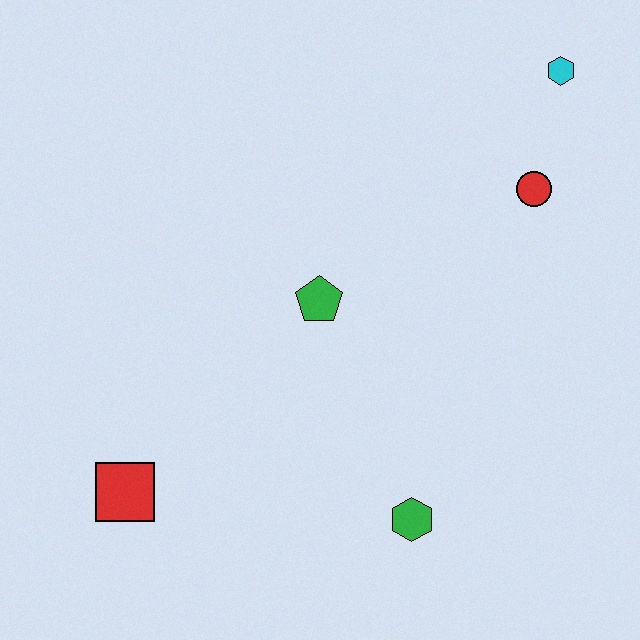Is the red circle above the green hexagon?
Yes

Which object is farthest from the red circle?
The red square is farthest from the red circle.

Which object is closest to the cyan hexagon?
The red circle is closest to the cyan hexagon.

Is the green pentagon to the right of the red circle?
No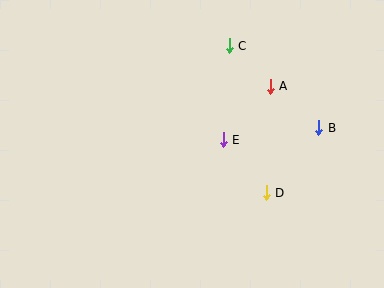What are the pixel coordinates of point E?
Point E is at (223, 140).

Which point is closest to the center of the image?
Point E at (223, 140) is closest to the center.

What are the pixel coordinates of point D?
Point D is at (266, 193).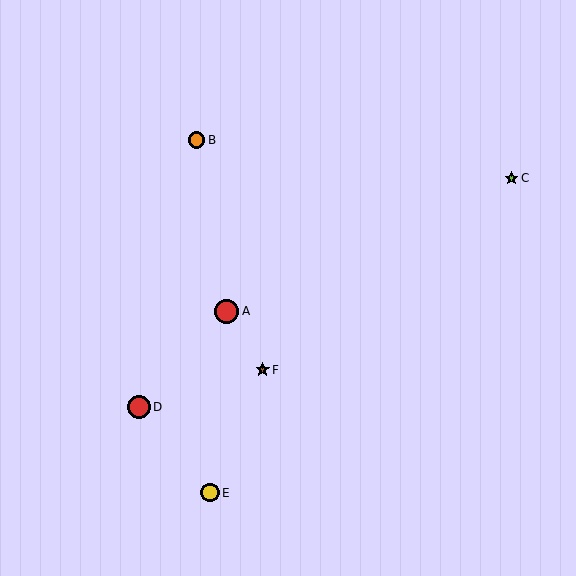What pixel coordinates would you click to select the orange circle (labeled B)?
Click at (196, 140) to select the orange circle B.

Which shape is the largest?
The red circle (labeled A) is the largest.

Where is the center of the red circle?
The center of the red circle is at (227, 311).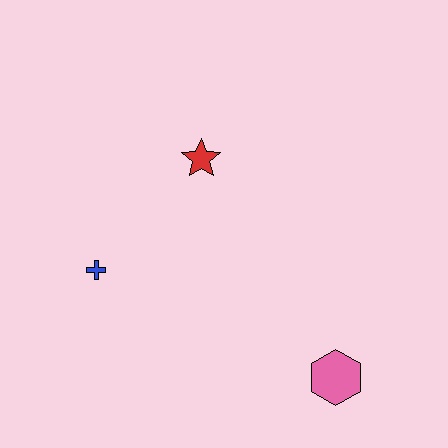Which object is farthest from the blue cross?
The pink hexagon is farthest from the blue cross.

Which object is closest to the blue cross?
The red star is closest to the blue cross.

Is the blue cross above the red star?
No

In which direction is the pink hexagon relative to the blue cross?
The pink hexagon is to the right of the blue cross.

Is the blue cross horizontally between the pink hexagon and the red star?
No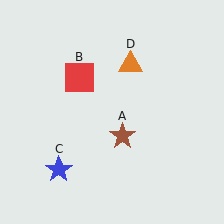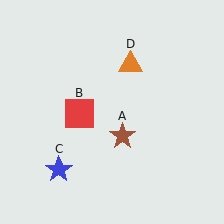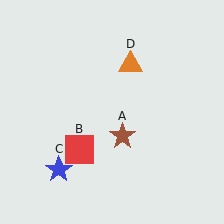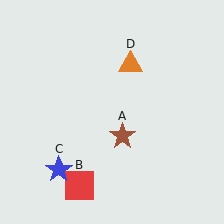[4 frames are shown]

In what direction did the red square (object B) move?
The red square (object B) moved down.